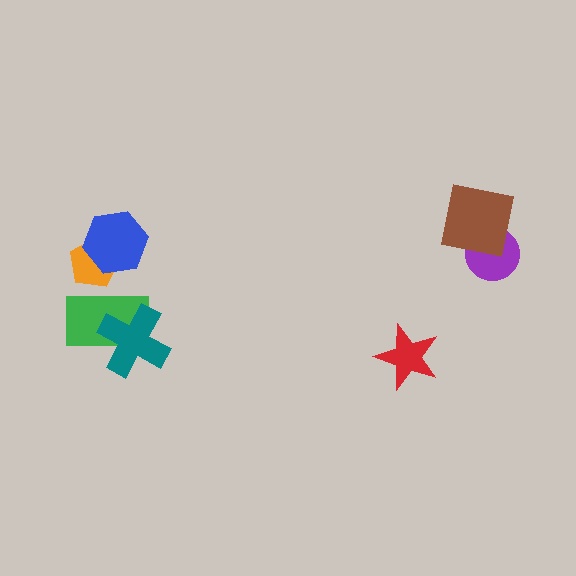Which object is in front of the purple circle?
The brown square is in front of the purple circle.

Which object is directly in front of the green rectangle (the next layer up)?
The orange pentagon is directly in front of the green rectangle.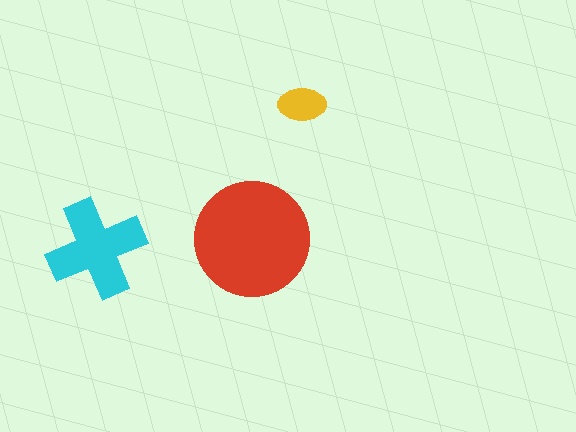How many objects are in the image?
There are 3 objects in the image.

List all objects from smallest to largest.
The yellow ellipse, the cyan cross, the red circle.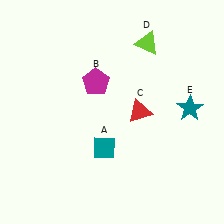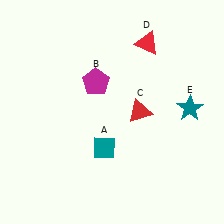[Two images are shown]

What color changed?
The triangle (D) changed from lime in Image 1 to red in Image 2.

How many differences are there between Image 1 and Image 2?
There is 1 difference between the two images.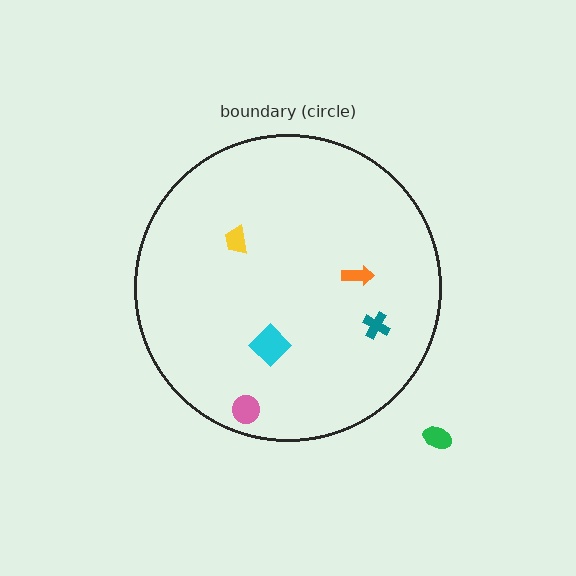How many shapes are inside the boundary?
5 inside, 1 outside.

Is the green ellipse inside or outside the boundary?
Outside.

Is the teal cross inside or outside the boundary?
Inside.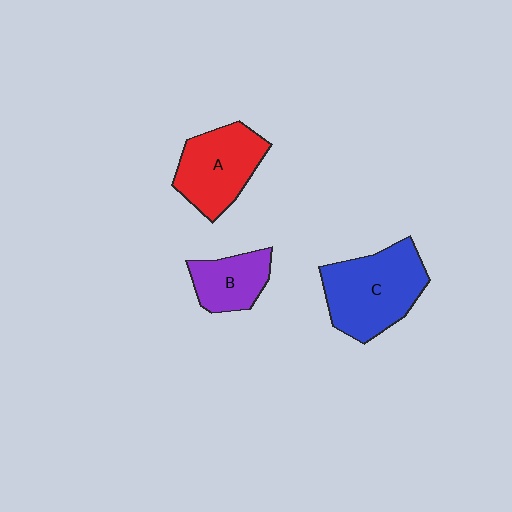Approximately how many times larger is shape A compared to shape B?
Approximately 1.5 times.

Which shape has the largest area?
Shape C (blue).